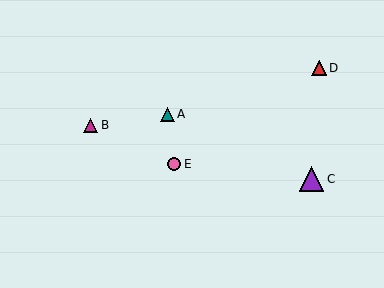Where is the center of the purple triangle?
The center of the purple triangle is at (312, 179).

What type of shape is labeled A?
Shape A is a teal triangle.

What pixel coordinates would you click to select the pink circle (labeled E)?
Click at (174, 164) to select the pink circle E.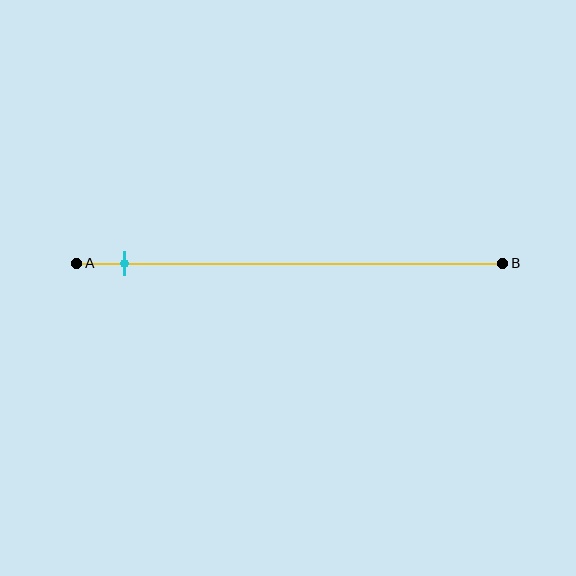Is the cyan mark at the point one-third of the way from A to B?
No, the mark is at about 10% from A, not at the 33% one-third point.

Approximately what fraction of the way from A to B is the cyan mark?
The cyan mark is approximately 10% of the way from A to B.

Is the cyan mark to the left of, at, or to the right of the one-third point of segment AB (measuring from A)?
The cyan mark is to the left of the one-third point of segment AB.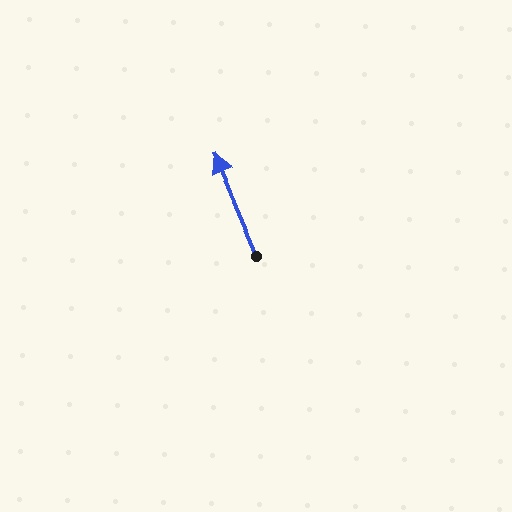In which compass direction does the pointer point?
Northwest.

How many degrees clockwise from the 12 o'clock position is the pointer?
Approximately 337 degrees.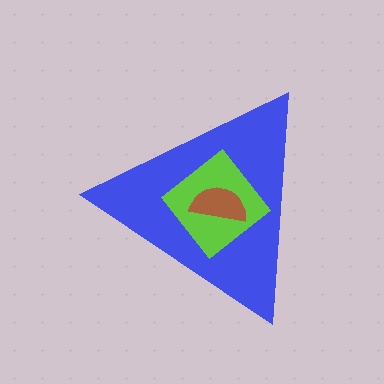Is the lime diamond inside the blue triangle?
Yes.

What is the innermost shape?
The brown semicircle.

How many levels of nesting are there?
3.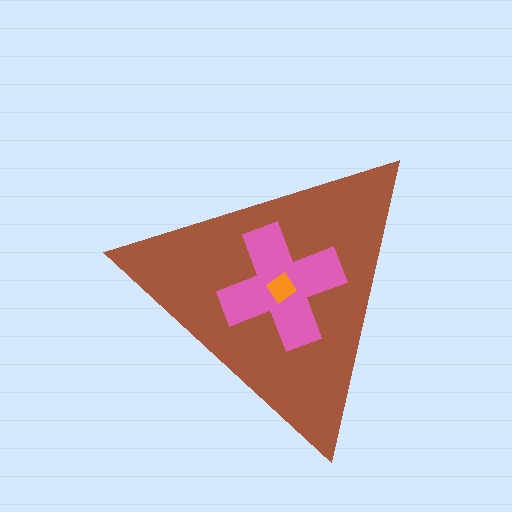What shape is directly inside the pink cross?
The orange diamond.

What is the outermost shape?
The brown triangle.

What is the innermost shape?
The orange diamond.